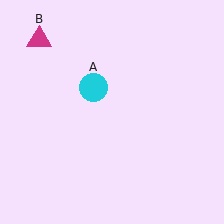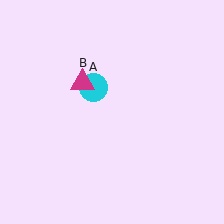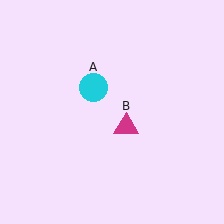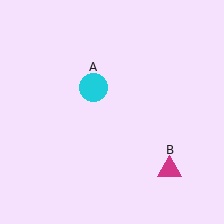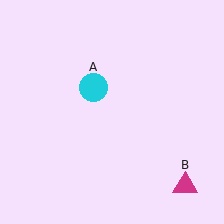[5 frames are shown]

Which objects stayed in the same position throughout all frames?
Cyan circle (object A) remained stationary.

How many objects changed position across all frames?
1 object changed position: magenta triangle (object B).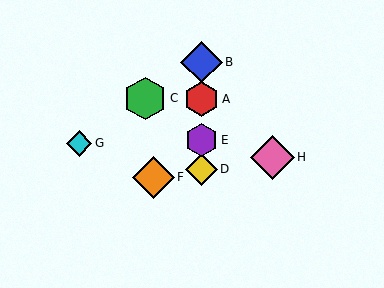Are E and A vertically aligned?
Yes, both are at x≈202.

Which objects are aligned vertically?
Objects A, B, D, E are aligned vertically.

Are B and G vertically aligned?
No, B is at x≈202 and G is at x≈79.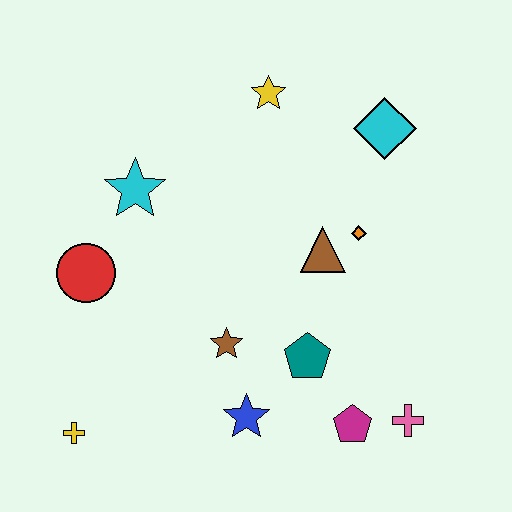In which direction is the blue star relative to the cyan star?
The blue star is below the cyan star.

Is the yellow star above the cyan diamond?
Yes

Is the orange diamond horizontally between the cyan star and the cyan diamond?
Yes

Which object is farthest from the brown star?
The cyan diamond is farthest from the brown star.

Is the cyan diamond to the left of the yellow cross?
No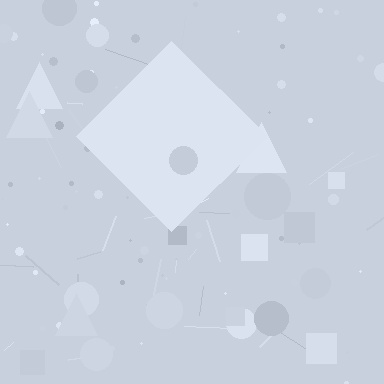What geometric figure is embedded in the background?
A diamond is embedded in the background.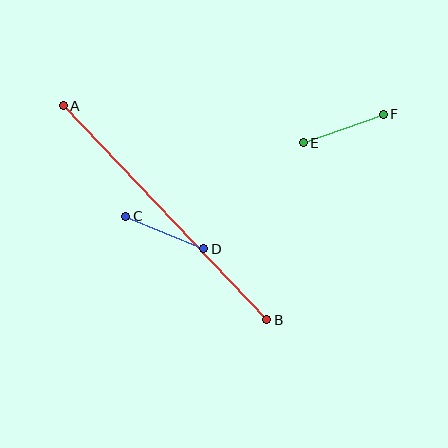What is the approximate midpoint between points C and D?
The midpoint is at approximately (165, 232) pixels.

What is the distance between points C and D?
The distance is approximately 84 pixels.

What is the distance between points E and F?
The distance is approximately 85 pixels.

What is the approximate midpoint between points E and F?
The midpoint is at approximately (343, 129) pixels.